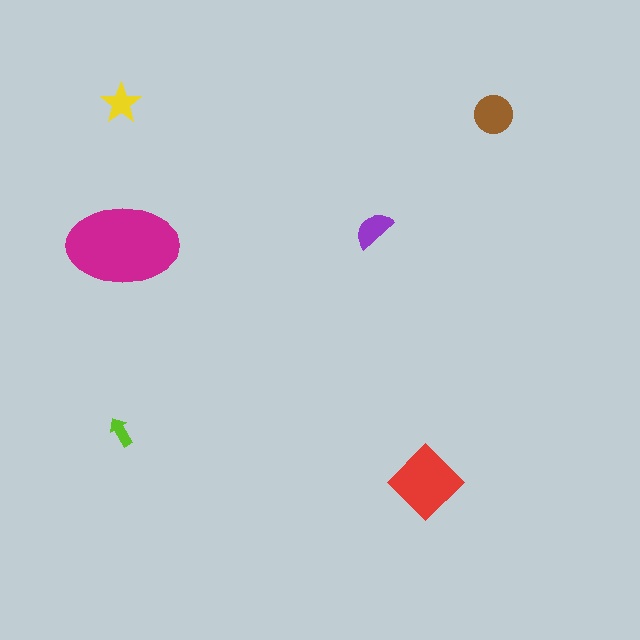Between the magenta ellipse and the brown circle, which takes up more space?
The magenta ellipse.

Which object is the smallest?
The lime arrow.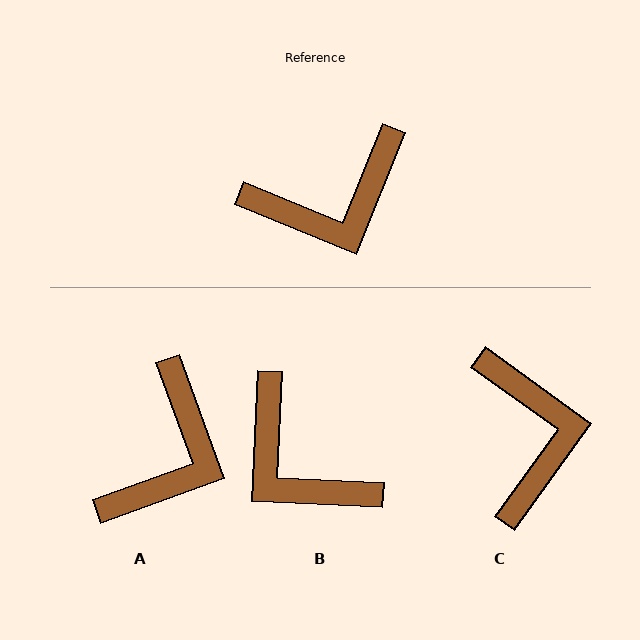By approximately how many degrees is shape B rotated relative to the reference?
Approximately 70 degrees clockwise.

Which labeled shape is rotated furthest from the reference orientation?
C, about 76 degrees away.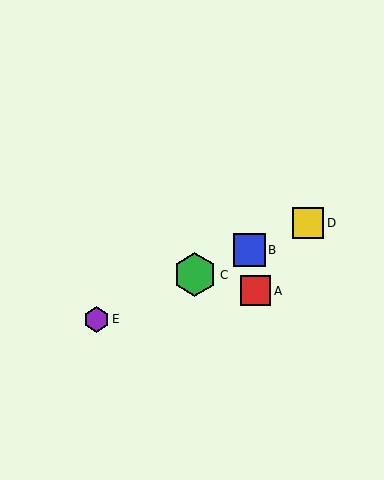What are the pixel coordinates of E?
Object E is at (96, 319).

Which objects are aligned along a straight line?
Objects B, C, D, E are aligned along a straight line.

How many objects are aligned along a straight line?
4 objects (B, C, D, E) are aligned along a straight line.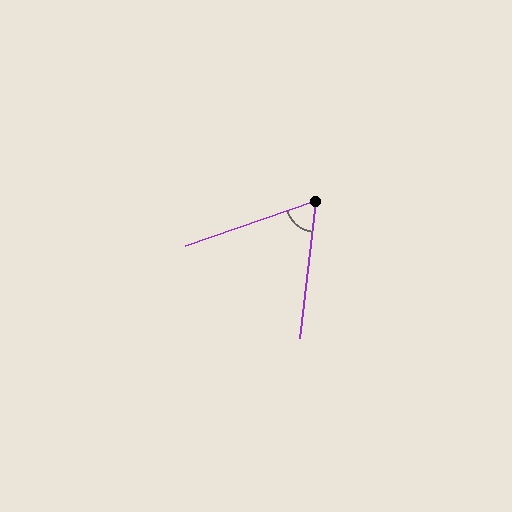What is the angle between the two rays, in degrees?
Approximately 64 degrees.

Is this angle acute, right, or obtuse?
It is acute.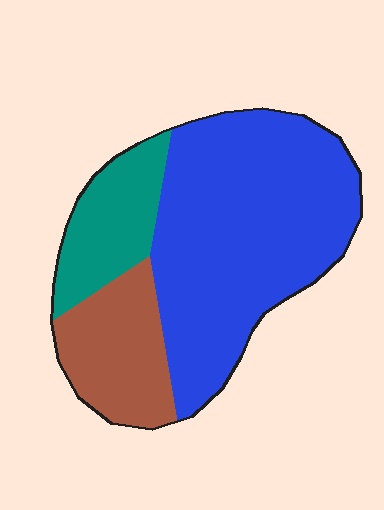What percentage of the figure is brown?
Brown takes up about one fifth (1/5) of the figure.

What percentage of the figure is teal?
Teal covers about 15% of the figure.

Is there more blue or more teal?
Blue.